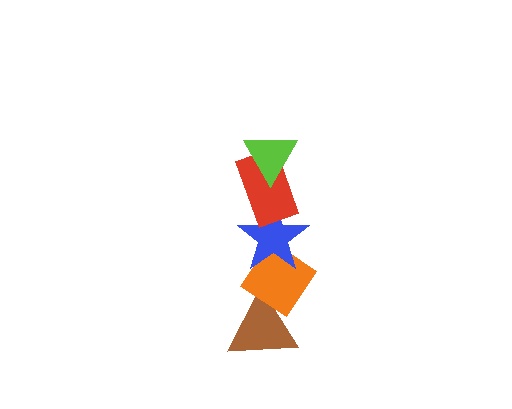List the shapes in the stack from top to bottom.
From top to bottom: the lime triangle, the red rectangle, the blue star, the orange diamond, the brown triangle.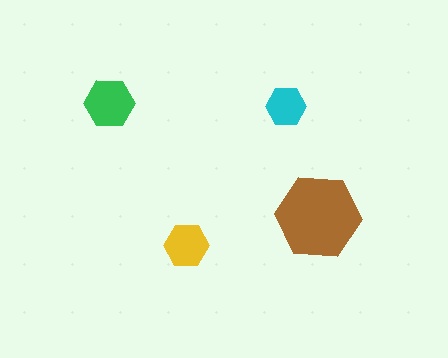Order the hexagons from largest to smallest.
the brown one, the green one, the yellow one, the cyan one.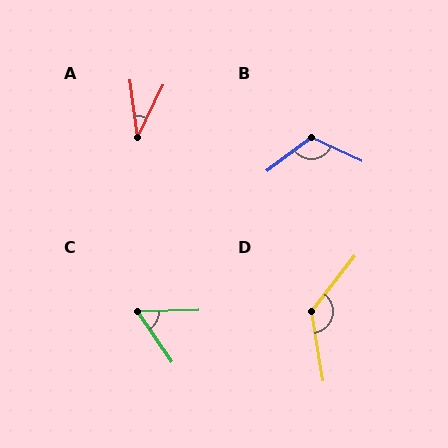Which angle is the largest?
D, at approximately 132 degrees.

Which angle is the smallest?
A, at approximately 33 degrees.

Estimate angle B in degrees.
Approximately 118 degrees.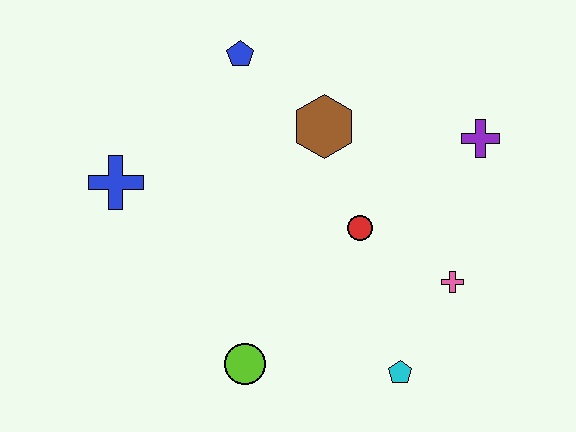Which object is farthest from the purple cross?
The blue cross is farthest from the purple cross.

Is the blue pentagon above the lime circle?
Yes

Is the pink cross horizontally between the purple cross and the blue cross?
Yes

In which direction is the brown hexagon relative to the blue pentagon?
The brown hexagon is to the right of the blue pentagon.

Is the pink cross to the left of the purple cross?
Yes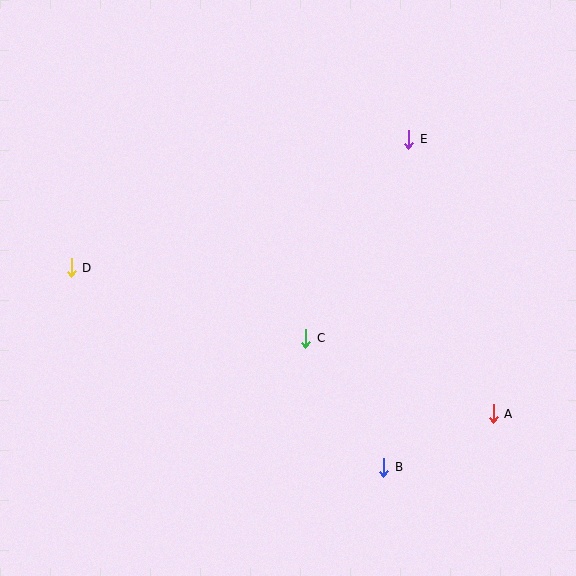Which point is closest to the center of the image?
Point C at (306, 338) is closest to the center.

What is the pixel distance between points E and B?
The distance between E and B is 329 pixels.